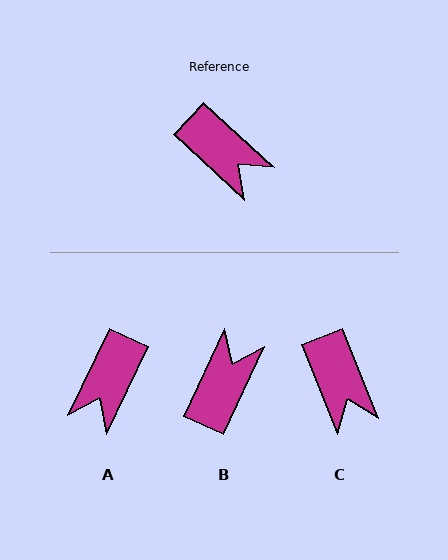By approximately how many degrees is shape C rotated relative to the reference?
Approximately 26 degrees clockwise.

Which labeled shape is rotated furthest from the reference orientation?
B, about 108 degrees away.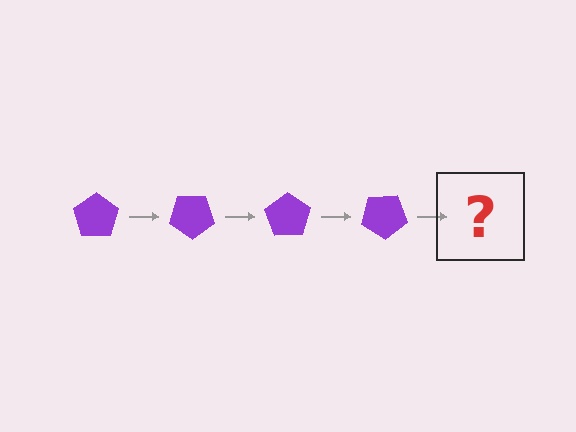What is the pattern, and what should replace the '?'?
The pattern is that the pentagon rotates 35 degrees each step. The '?' should be a purple pentagon rotated 140 degrees.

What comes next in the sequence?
The next element should be a purple pentagon rotated 140 degrees.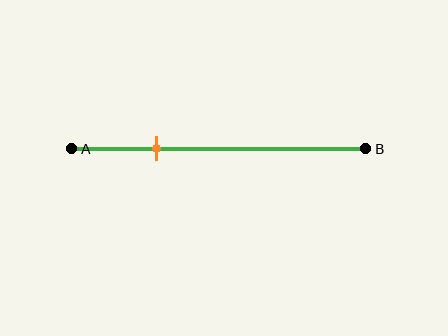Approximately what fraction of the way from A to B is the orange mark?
The orange mark is approximately 30% of the way from A to B.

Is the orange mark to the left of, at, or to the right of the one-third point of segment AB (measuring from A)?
The orange mark is to the left of the one-third point of segment AB.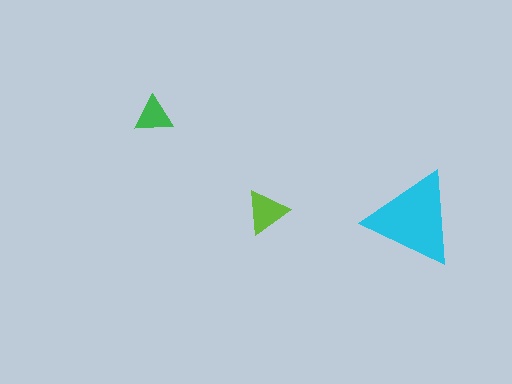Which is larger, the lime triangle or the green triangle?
The lime one.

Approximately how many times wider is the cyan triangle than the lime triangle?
About 2 times wider.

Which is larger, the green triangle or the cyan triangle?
The cyan one.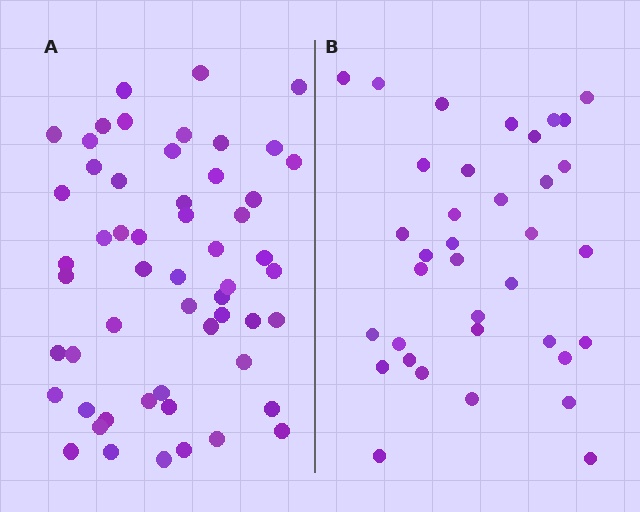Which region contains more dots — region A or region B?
Region A (the left region) has more dots.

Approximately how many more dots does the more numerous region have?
Region A has approximately 20 more dots than region B.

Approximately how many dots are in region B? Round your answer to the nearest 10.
About 40 dots. (The exact count is 36, which rounds to 40.)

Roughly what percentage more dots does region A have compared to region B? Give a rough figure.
About 55% more.